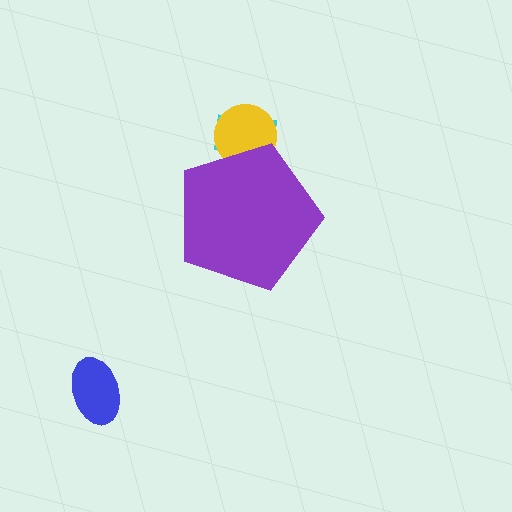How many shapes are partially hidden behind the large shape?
2 shapes are partially hidden.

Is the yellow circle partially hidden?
Yes, the yellow circle is partially hidden behind the purple pentagon.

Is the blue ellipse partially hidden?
No, the blue ellipse is fully visible.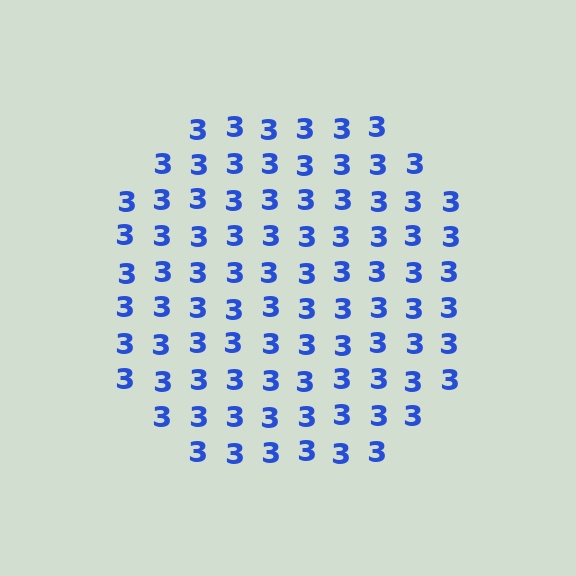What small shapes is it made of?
It is made of small digit 3's.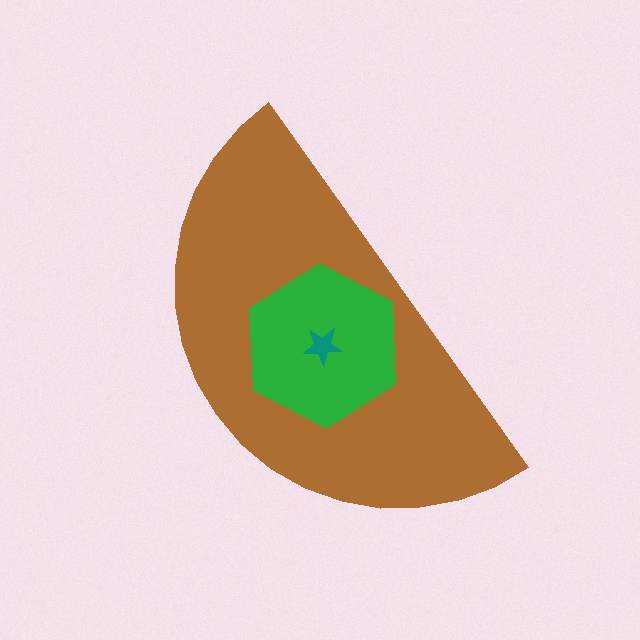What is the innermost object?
The teal star.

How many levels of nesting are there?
3.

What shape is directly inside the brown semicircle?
The green hexagon.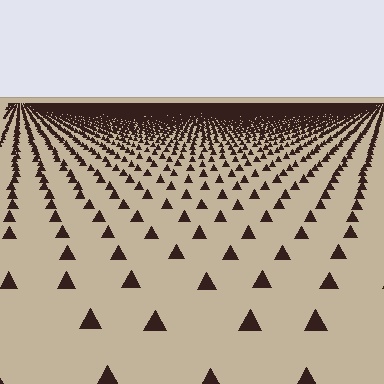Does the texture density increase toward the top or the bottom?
Density increases toward the top.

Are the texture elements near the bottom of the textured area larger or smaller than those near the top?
Larger. Near the bottom, elements are closer to the viewer and appear at a bigger on-screen size.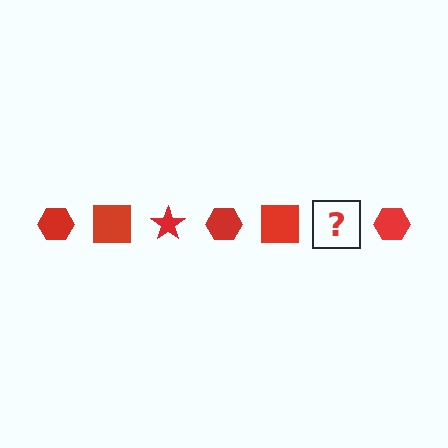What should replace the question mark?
The question mark should be replaced with a red star.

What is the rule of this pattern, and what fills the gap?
The rule is that the pattern cycles through hexagon, square, star shapes in red. The gap should be filled with a red star.